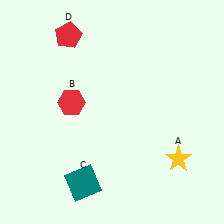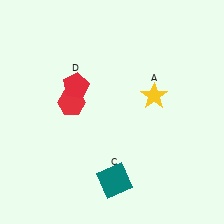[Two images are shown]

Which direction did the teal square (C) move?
The teal square (C) moved right.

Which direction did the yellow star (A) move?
The yellow star (A) moved up.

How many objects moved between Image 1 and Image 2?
3 objects moved between the two images.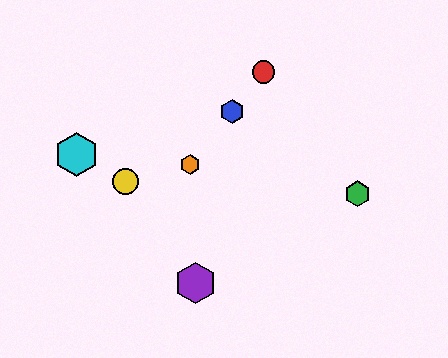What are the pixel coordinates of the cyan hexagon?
The cyan hexagon is at (77, 155).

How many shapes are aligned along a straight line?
3 shapes (the red circle, the blue hexagon, the orange hexagon) are aligned along a straight line.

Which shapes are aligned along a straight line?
The red circle, the blue hexagon, the orange hexagon are aligned along a straight line.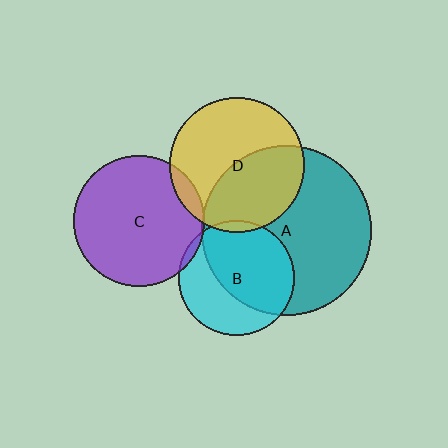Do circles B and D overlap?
Yes.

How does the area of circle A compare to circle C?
Approximately 1.7 times.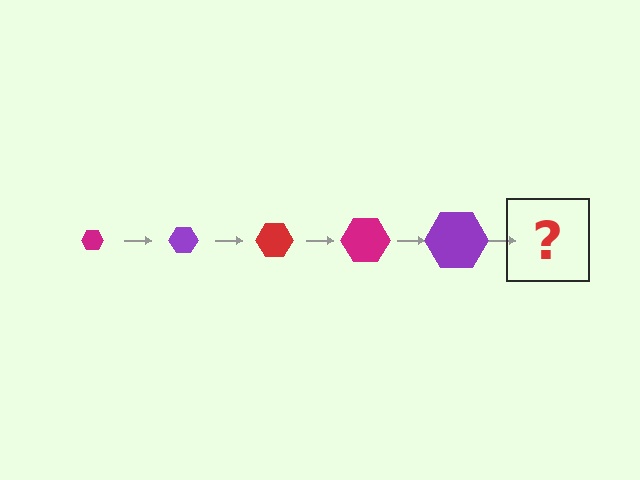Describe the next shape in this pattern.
It should be a red hexagon, larger than the previous one.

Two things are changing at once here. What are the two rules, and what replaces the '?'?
The two rules are that the hexagon grows larger each step and the color cycles through magenta, purple, and red. The '?' should be a red hexagon, larger than the previous one.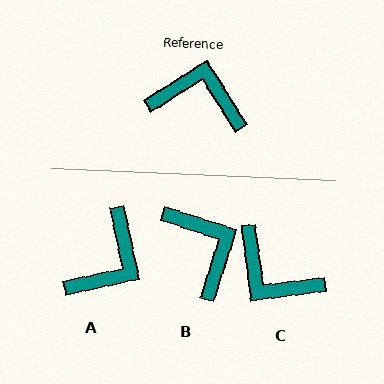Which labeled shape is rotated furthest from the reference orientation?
C, about 155 degrees away.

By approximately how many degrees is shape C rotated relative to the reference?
Approximately 155 degrees counter-clockwise.